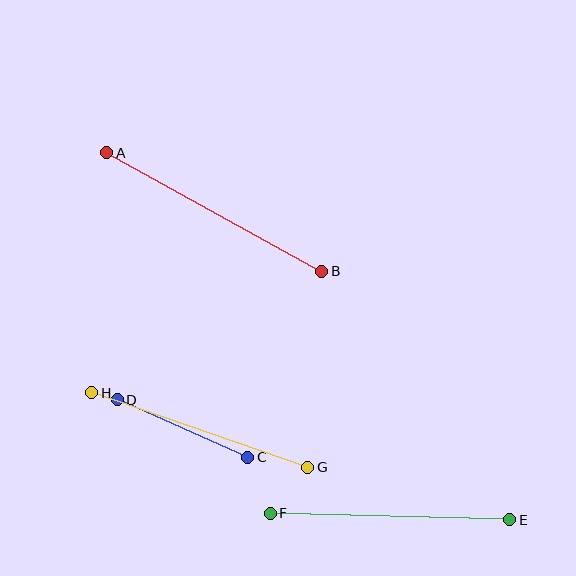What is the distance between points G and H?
The distance is approximately 229 pixels.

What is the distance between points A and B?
The distance is approximately 246 pixels.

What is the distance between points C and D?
The distance is approximately 143 pixels.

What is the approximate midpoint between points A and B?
The midpoint is at approximately (214, 212) pixels.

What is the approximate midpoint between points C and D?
The midpoint is at approximately (182, 429) pixels.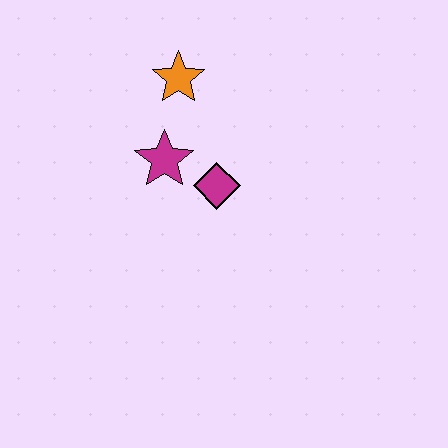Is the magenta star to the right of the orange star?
No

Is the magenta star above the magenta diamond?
Yes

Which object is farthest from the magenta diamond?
The orange star is farthest from the magenta diamond.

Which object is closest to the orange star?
The magenta star is closest to the orange star.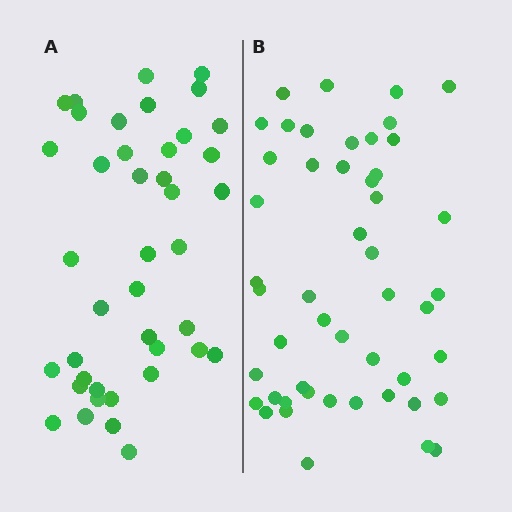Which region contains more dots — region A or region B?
Region B (the right region) has more dots.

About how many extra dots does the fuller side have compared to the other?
Region B has roughly 8 or so more dots than region A.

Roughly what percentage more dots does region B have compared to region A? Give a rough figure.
About 20% more.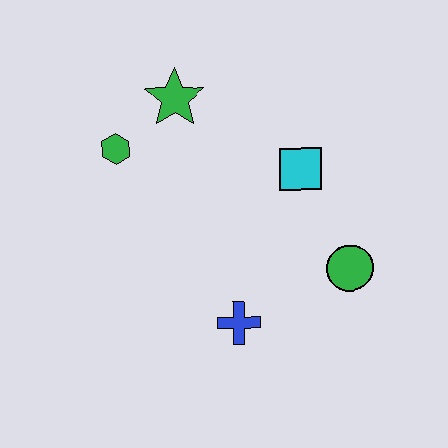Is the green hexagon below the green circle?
No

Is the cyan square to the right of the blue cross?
Yes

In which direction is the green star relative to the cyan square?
The green star is to the left of the cyan square.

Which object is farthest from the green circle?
The green hexagon is farthest from the green circle.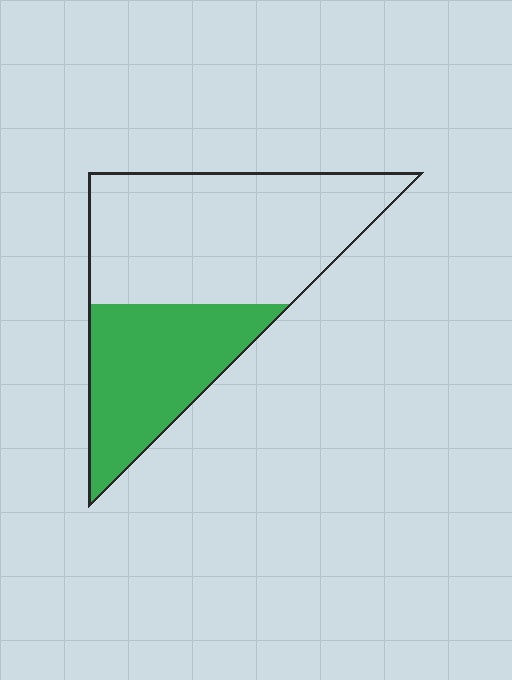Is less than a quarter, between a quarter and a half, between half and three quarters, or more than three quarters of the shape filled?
Between a quarter and a half.